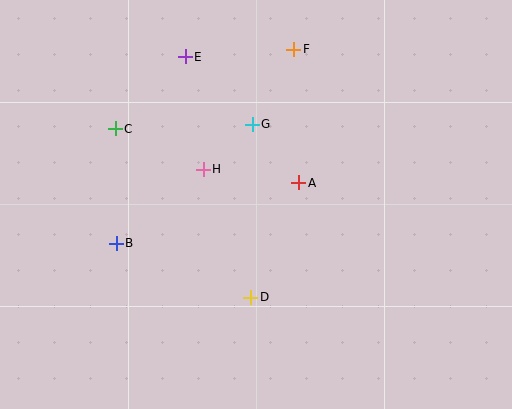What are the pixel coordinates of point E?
Point E is at (185, 57).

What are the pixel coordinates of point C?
Point C is at (115, 129).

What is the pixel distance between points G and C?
The distance between G and C is 137 pixels.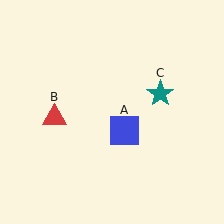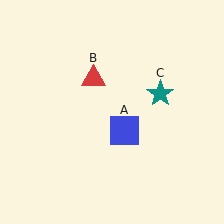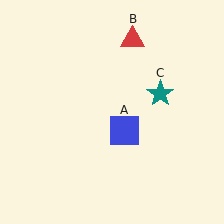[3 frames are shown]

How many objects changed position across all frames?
1 object changed position: red triangle (object B).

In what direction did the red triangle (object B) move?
The red triangle (object B) moved up and to the right.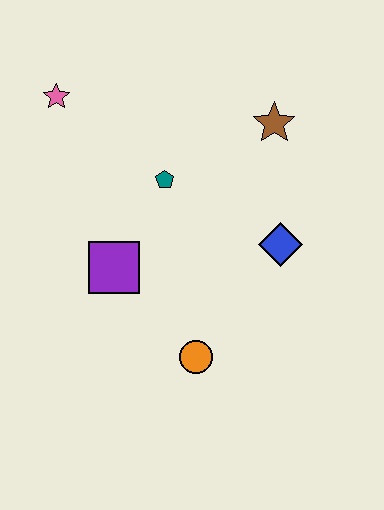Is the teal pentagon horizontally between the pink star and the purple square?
No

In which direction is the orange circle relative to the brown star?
The orange circle is below the brown star.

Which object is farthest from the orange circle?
The pink star is farthest from the orange circle.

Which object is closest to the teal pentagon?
The purple square is closest to the teal pentagon.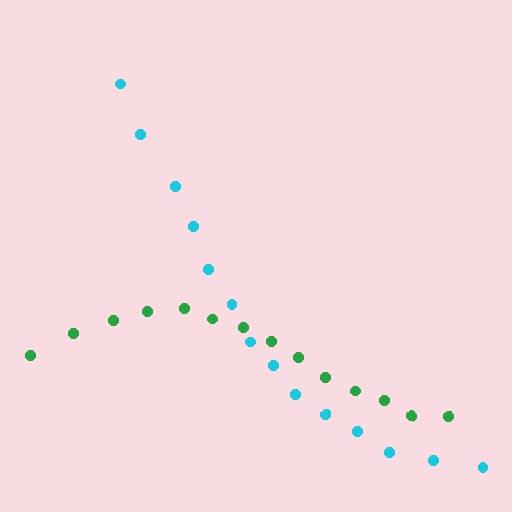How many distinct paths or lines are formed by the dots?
There are 2 distinct paths.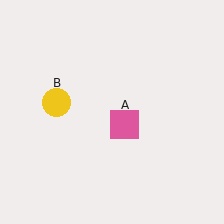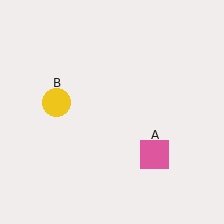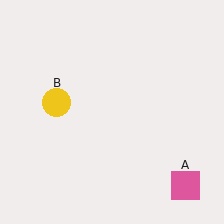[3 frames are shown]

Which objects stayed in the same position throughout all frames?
Yellow circle (object B) remained stationary.